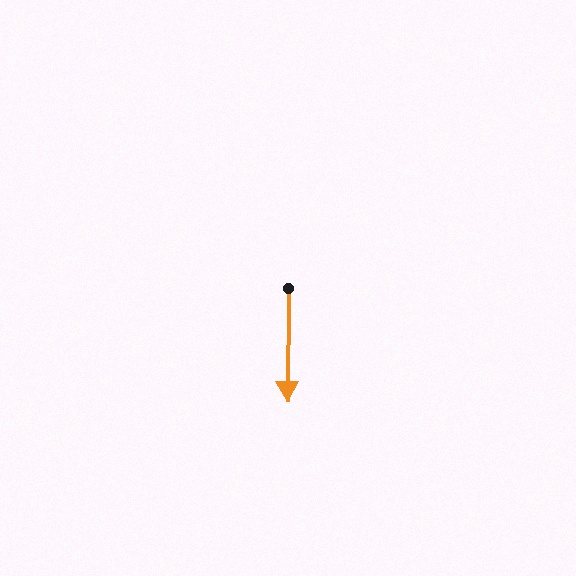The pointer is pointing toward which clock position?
Roughly 6 o'clock.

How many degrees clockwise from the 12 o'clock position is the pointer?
Approximately 180 degrees.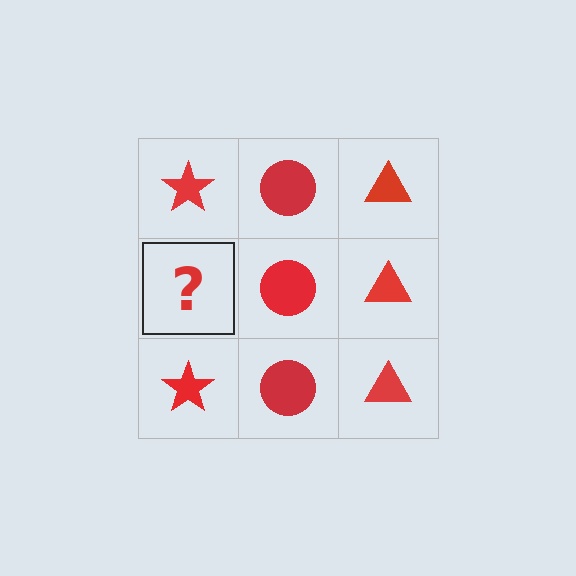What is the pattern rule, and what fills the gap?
The rule is that each column has a consistent shape. The gap should be filled with a red star.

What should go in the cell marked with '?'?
The missing cell should contain a red star.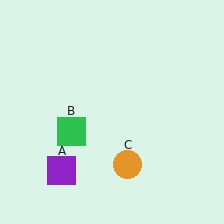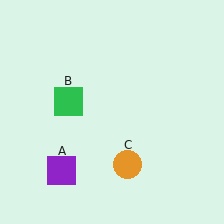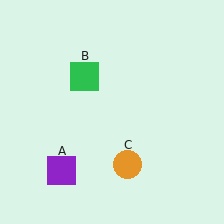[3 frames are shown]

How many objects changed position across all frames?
1 object changed position: green square (object B).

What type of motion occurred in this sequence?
The green square (object B) rotated clockwise around the center of the scene.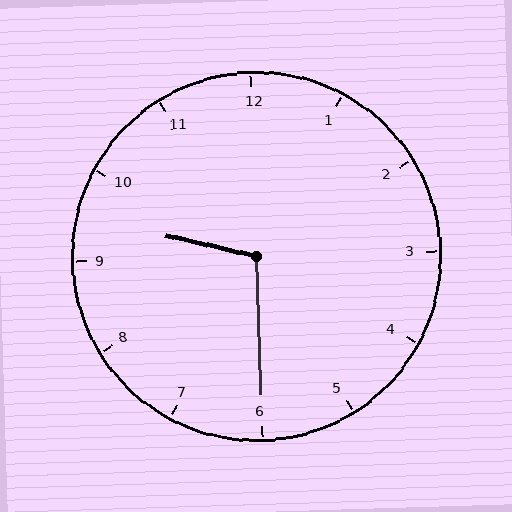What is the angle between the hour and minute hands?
Approximately 105 degrees.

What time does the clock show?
9:30.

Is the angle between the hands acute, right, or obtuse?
It is obtuse.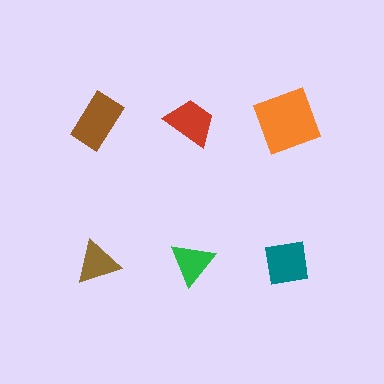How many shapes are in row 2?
3 shapes.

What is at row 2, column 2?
A green triangle.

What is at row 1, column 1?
A brown rectangle.